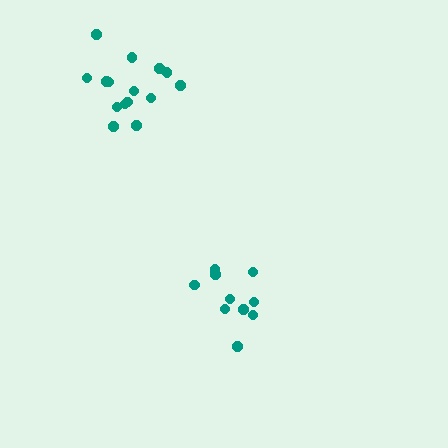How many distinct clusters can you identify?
There are 2 distinct clusters.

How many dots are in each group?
Group 1: 10 dots, Group 2: 15 dots (25 total).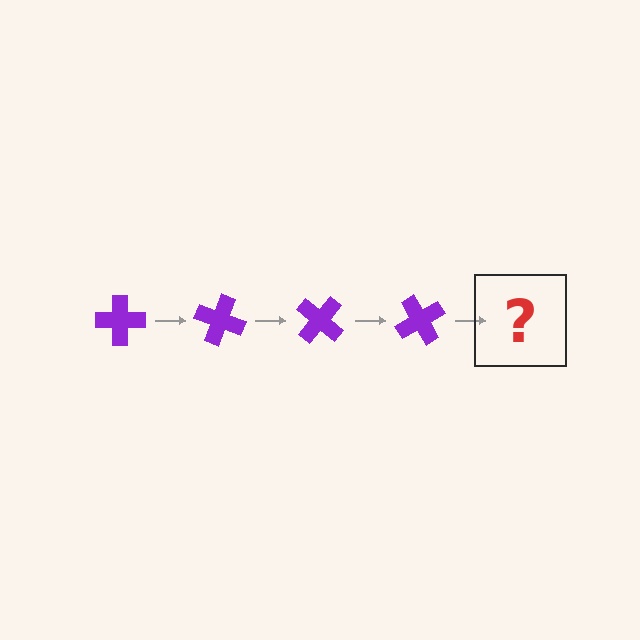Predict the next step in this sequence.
The next step is a purple cross rotated 80 degrees.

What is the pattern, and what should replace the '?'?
The pattern is that the cross rotates 20 degrees each step. The '?' should be a purple cross rotated 80 degrees.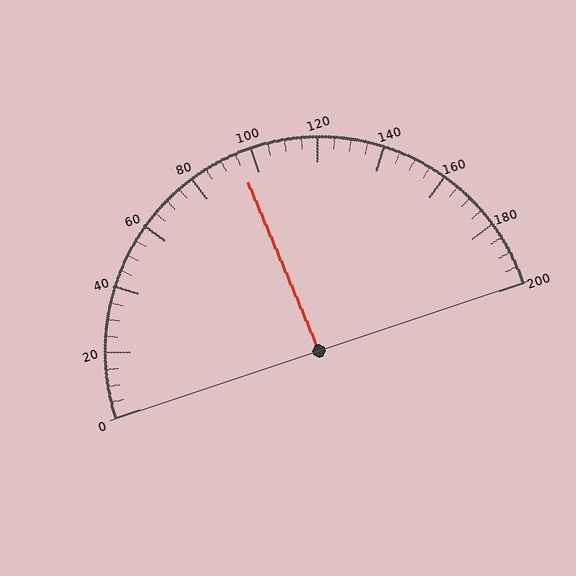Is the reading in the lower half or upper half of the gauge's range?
The reading is in the lower half of the range (0 to 200).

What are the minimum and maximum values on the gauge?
The gauge ranges from 0 to 200.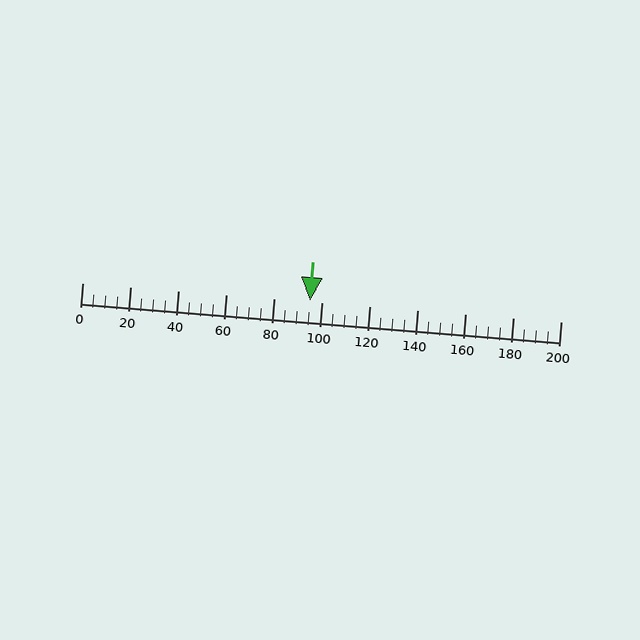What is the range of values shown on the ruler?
The ruler shows values from 0 to 200.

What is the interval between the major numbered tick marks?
The major tick marks are spaced 20 units apart.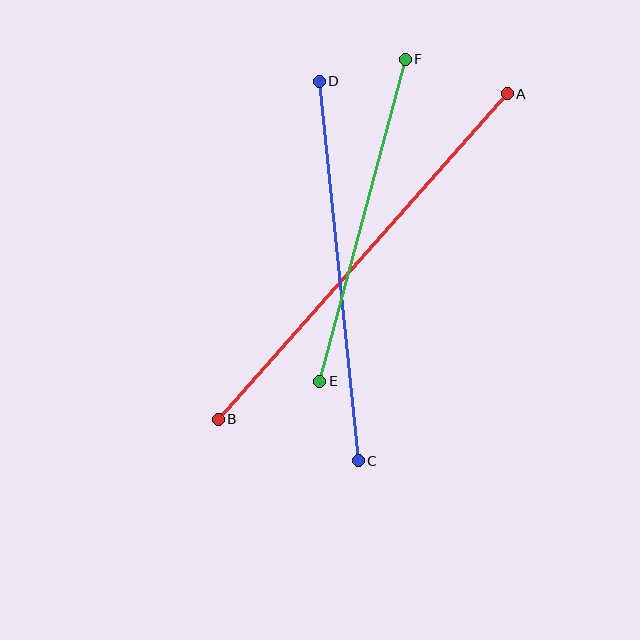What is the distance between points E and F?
The distance is approximately 333 pixels.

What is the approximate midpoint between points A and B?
The midpoint is at approximately (363, 256) pixels.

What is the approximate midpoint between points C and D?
The midpoint is at approximately (339, 271) pixels.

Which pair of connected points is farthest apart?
Points A and B are farthest apart.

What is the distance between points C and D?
The distance is approximately 381 pixels.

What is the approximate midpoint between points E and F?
The midpoint is at approximately (363, 220) pixels.